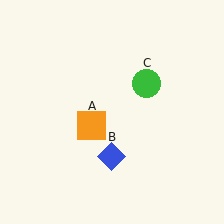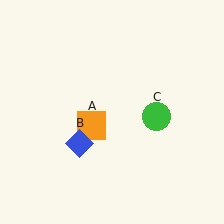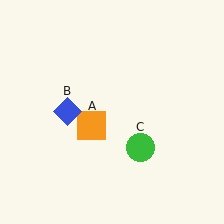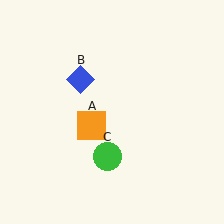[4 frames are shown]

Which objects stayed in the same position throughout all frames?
Orange square (object A) remained stationary.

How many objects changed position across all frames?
2 objects changed position: blue diamond (object B), green circle (object C).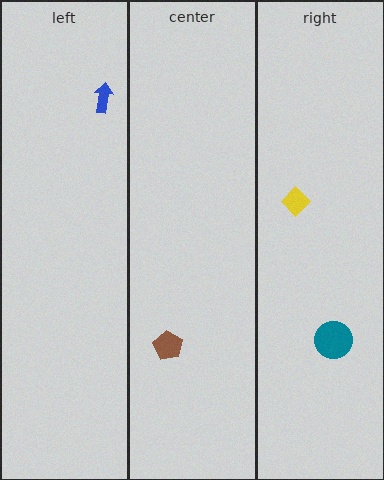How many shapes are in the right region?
2.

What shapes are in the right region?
The yellow diamond, the teal circle.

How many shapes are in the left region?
1.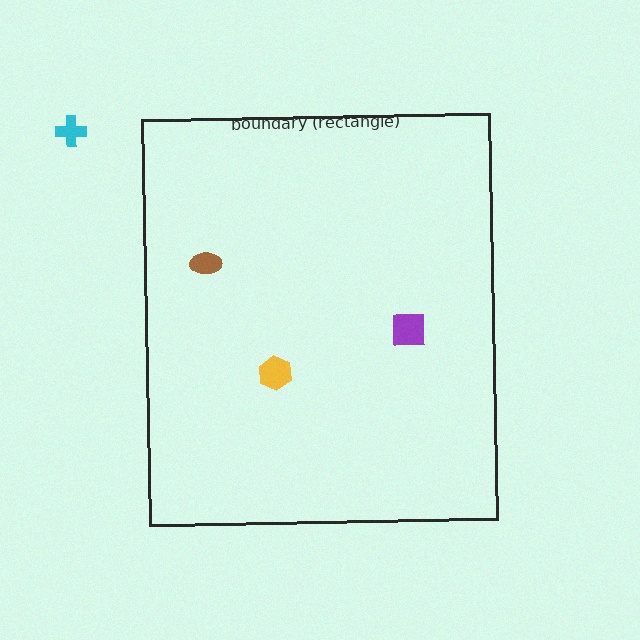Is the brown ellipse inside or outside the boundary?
Inside.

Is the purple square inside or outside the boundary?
Inside.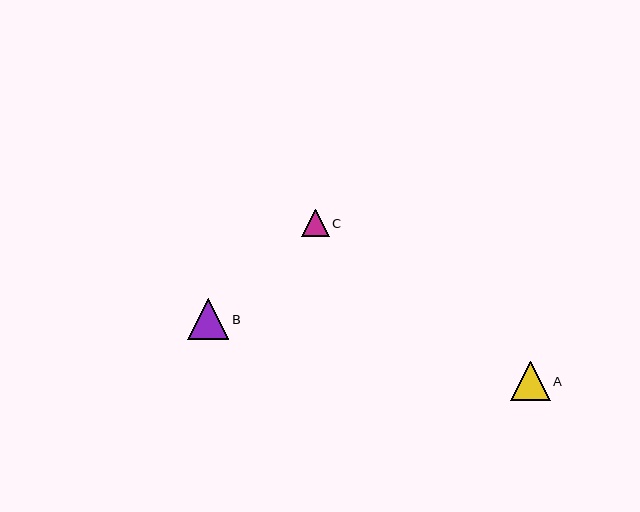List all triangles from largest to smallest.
From largest to smallest: B, A, C.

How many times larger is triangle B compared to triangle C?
Triangle B is approximately 1.5 times the size of triangle C.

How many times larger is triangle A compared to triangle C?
Triangle A is approximately 1.4 times the size of triangle C.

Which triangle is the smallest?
Triangle C is the smallest with a size of approximately 27 pixels.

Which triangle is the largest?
Triangle B is the largest with a size of approximately 41 pixels.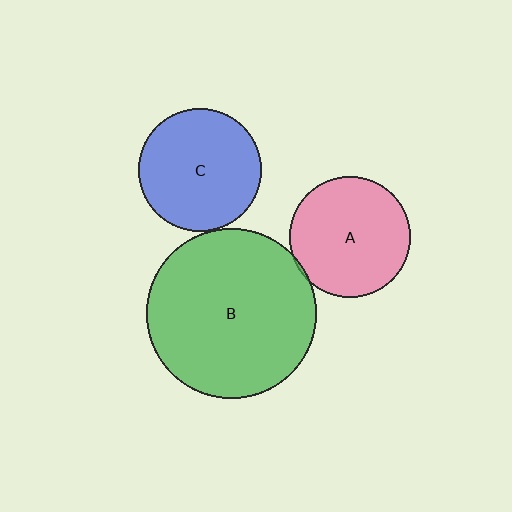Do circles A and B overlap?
Yes.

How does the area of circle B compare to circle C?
Approximately 1.9 times.